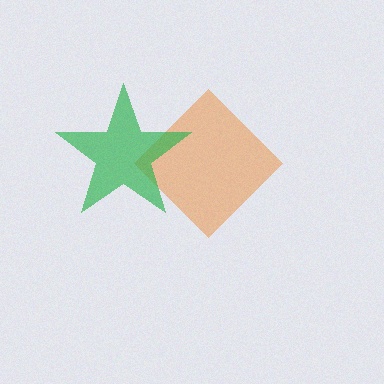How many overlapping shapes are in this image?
There are 2 overlapping shapes in the image.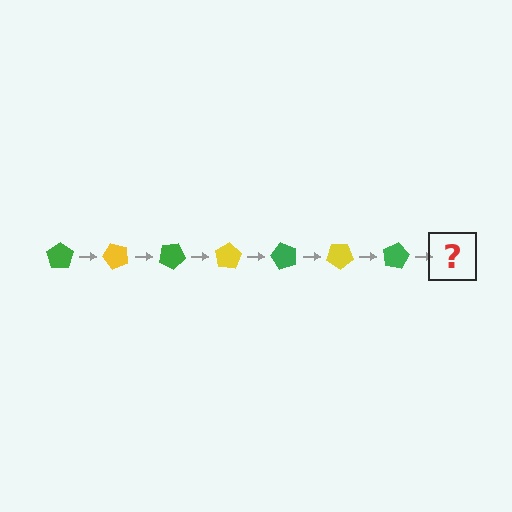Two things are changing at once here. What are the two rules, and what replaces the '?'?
The two rules are that it rotates 50 degrees each step and the color cycles through green and yellow. The '?' should be a yellow pentagon, rotated 350 degrees from the start.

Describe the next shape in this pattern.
It should be a yellow pentagon, rotated 350 degrees from the start.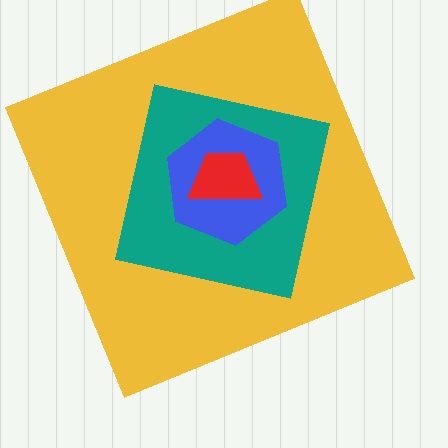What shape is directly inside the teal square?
The blue hexagon.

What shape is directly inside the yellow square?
The teal square.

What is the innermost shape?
The red trapezoid.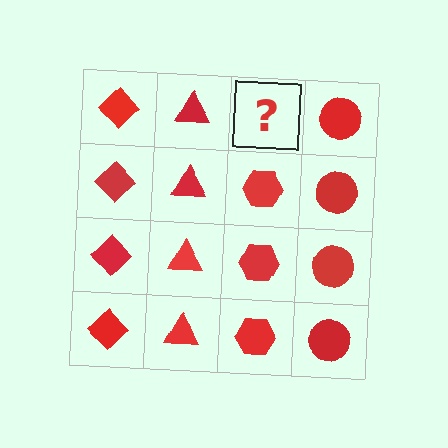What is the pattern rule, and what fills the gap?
The rule is that each column has a consistent shape. The gap should be filled with a red hexagon.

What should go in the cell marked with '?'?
The missing cell should contain a red hexagon.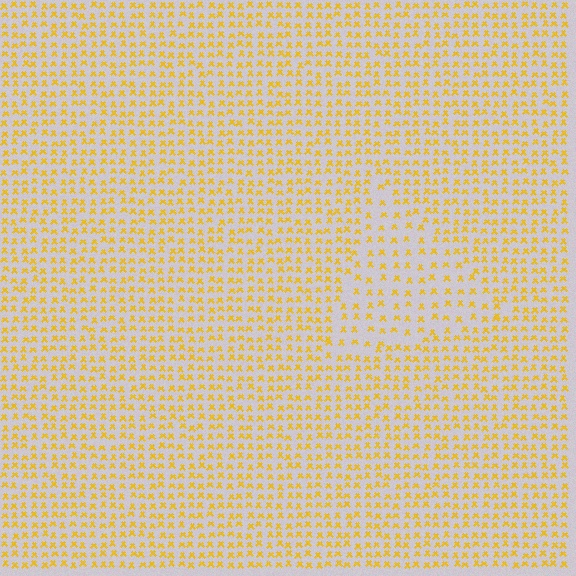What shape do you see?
I see a triangle.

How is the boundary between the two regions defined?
The boundary is defined by a change in element density (approximately 1.7x ratio). All elements are the same color, size, and shape.